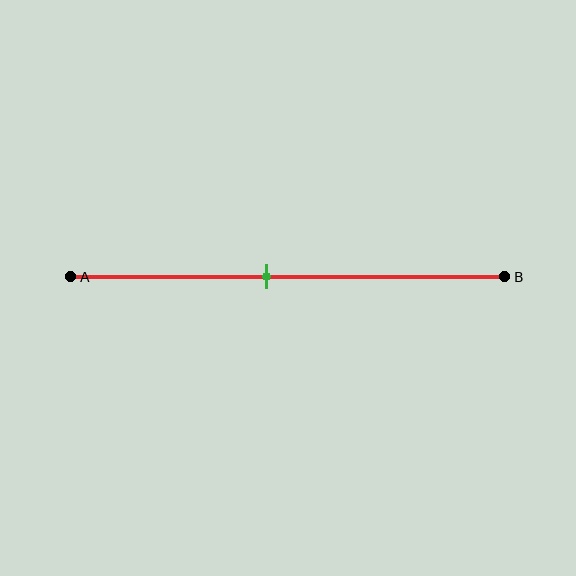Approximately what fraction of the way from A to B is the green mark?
The green mark is approximately 45% of the way from A to B.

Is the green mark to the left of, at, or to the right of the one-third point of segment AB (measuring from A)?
The green mark is to the right of the one-third point of segment AB.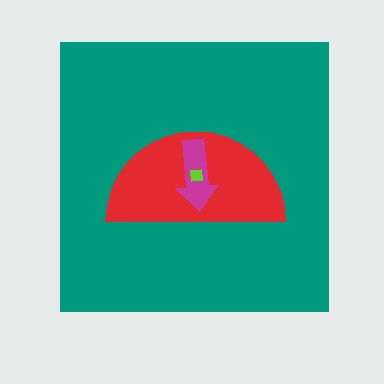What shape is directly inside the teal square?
The red semicircle.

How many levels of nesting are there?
4.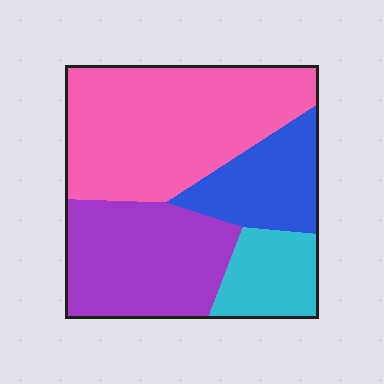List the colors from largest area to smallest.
From largest to smallest: pink, purple, blue, cyan.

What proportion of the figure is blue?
Blue takes up about one sixth (1/6) of the figure.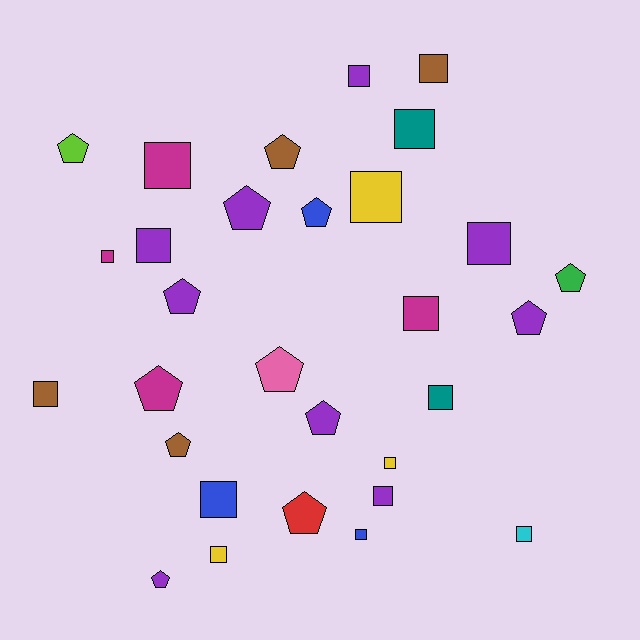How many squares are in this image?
There are 17 squares.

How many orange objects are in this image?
There are no orange objects.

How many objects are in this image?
There are 30 objects.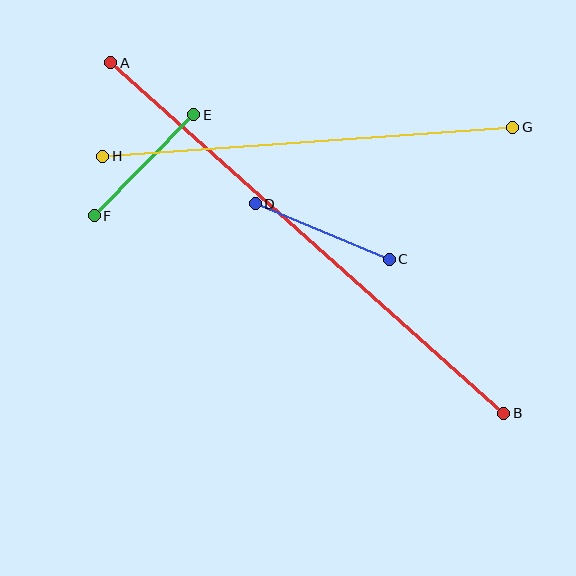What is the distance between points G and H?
The distance is approximately 411 pixels.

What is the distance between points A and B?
The distance is approximately 526 pixels.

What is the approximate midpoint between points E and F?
The midpoint is at approximately (144, 165) pixels.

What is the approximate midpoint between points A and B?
The midpoint is at approximately (307, 238) pixels.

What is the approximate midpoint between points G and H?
The midpoint is at approximately (308, 142) pixels.